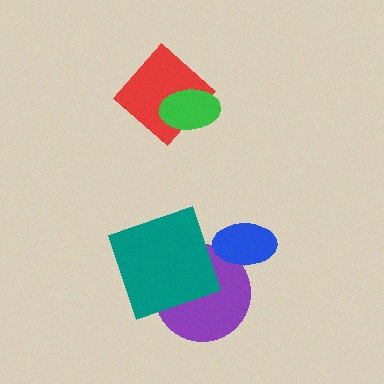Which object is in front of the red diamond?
The green ellipse is in front of the red diamond.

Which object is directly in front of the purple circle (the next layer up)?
The blue ellipse is directly in front of the purple circle.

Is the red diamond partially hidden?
Yes, it is partially covered by another shape.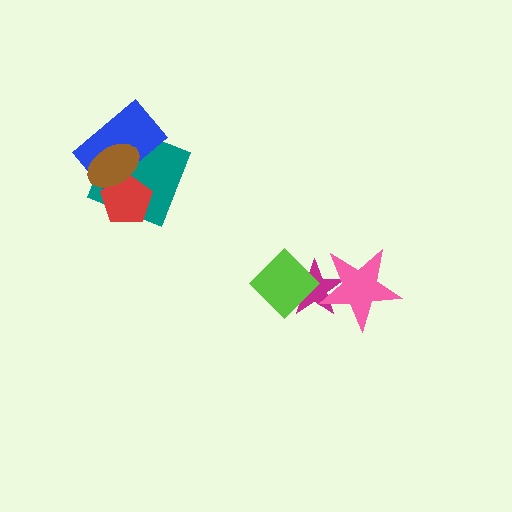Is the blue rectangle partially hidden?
Yes, it is partially covered by another shape.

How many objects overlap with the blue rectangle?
3 objects overlap with the blue rectangle.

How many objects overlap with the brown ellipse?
3 objects overlap with the brown ellipse.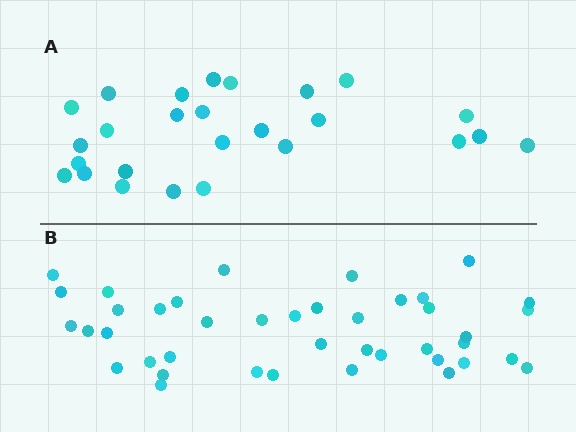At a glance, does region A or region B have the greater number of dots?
Region B (the bottom region) has more dots.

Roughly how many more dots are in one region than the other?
Region B has approximately 15 more dots than region A.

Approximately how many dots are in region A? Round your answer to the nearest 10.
About 30 dots. (The exact count is 26, which rounds to 30.)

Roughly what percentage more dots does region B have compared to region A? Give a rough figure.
About 60% more.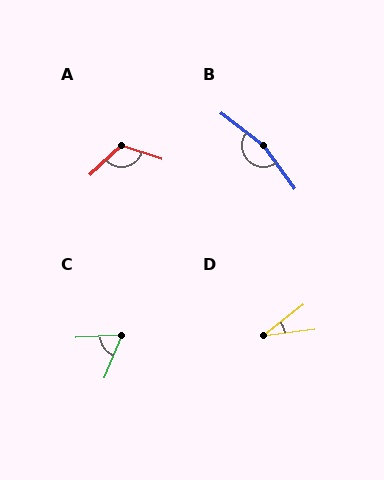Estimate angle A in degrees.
Approximately 118 degrees.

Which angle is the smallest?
D, at approximately 30 degrees.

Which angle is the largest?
B, at approximately 163 degrees.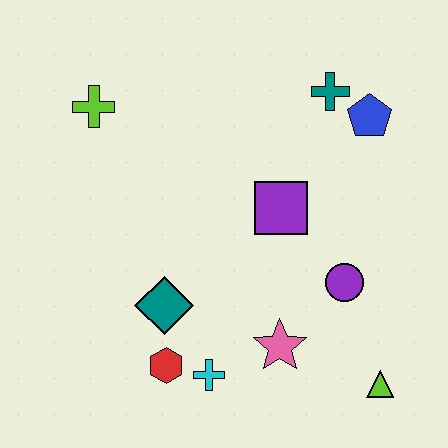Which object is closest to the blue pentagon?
The teal cross is closest to the blue pentagon.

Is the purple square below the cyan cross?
No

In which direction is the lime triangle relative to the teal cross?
The lime triangle is below the teal cross.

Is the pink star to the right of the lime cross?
Yes